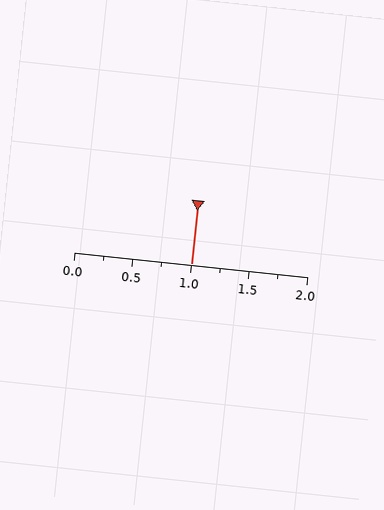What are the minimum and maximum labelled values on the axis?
The axis runs from 0.0 to 2.0.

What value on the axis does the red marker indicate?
The marker indicates approximately 1.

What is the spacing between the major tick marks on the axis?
The major ticks are spaced 0.5 apart.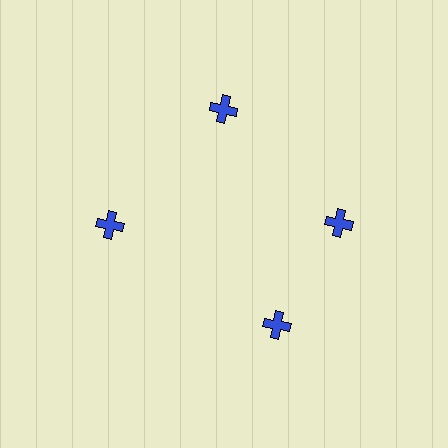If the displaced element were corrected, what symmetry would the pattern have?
It would have 4-fold rotational symmetry — the pattern would map onto itself every 90 degrees.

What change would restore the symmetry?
The symmetry would be restored by rotating it back into even spacing with its neighbors so that all 4 crosses sit at equal angles and equal distance from the center.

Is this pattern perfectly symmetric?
No. The 4 blue crosses are arranged in a ring, but one element near the 6 o'clock position is rotated out of alignment along the ring, breaking the 4-fold rotational symmetry.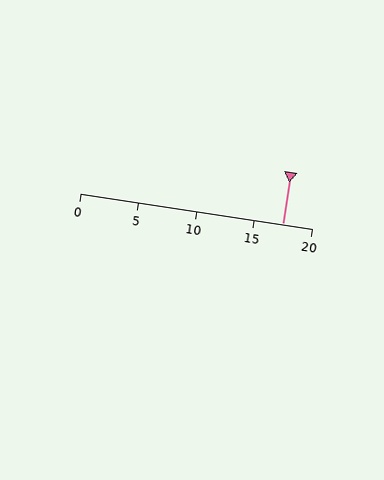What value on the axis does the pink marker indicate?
The marker indicates approximately 17.5.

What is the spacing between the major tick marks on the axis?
The major ticks are spaced 5 apart.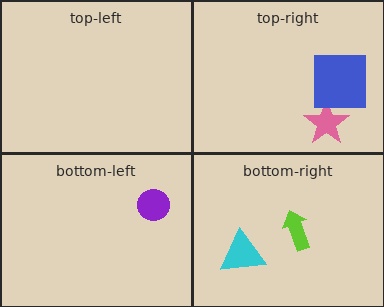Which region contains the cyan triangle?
The bottom-right region.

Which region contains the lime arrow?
The bottom-right region.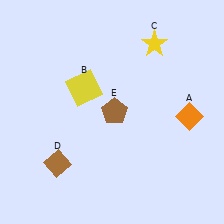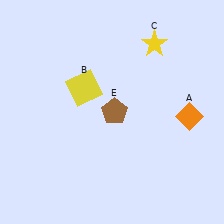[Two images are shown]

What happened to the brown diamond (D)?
The brown diamond (D) was removed in Image 2. It was in the bottom-left area of Image 1.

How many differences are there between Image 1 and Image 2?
There is 1 difference between the two images.